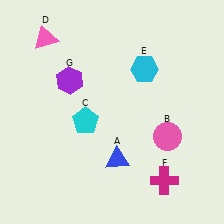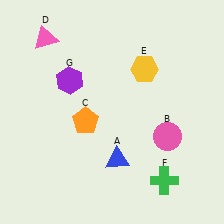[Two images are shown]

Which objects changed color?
C changed from cyan to orange. E changed from cyan to yellow. F changed from magenta to green.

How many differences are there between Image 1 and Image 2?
There are 3 differences between the two images.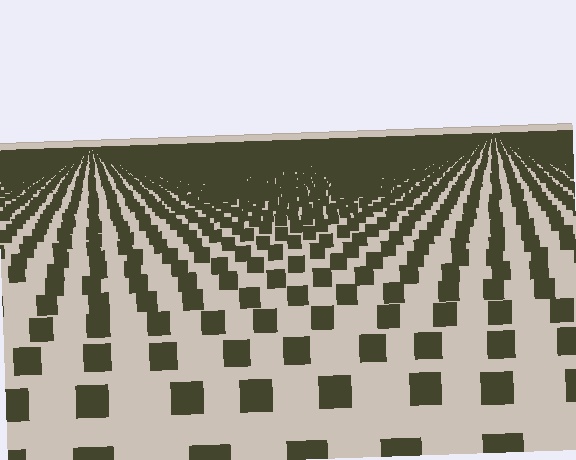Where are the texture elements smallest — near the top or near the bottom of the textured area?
Near the top.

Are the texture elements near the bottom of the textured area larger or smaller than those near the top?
Larger. Near the bottom, elements are closer to the viewer and appear at a bigger on-screen size.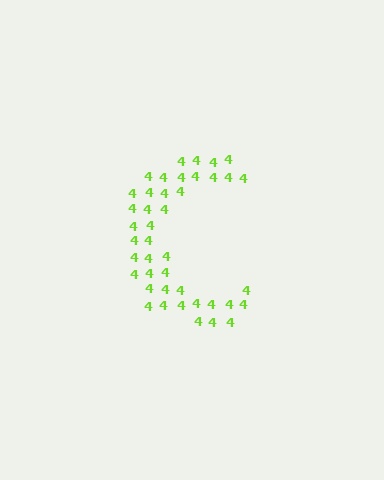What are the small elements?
The small elements are digit 4's.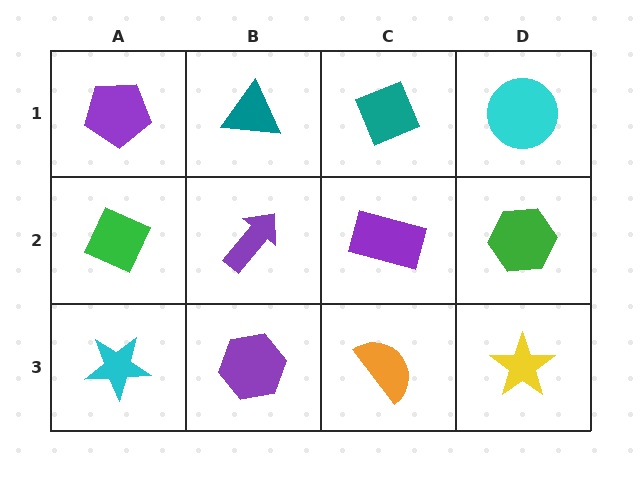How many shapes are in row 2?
4 shapes.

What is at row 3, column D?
A yellow star.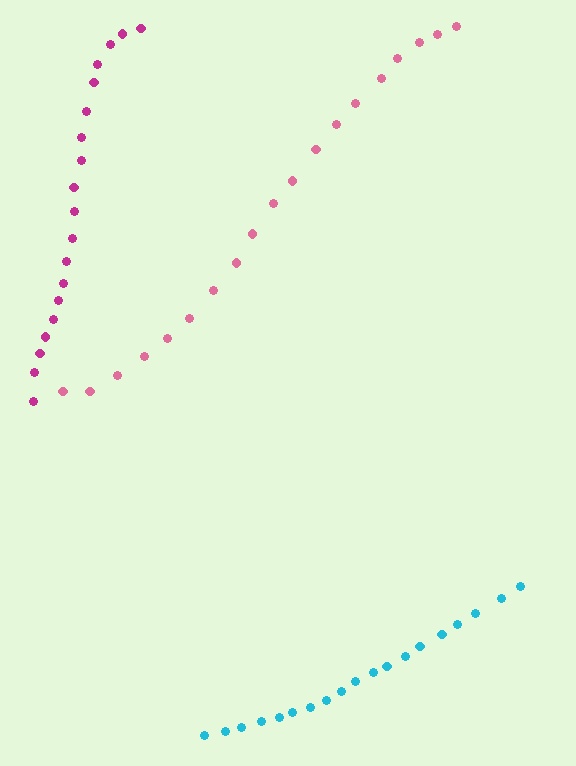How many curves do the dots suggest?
There are 3 distinct paths.